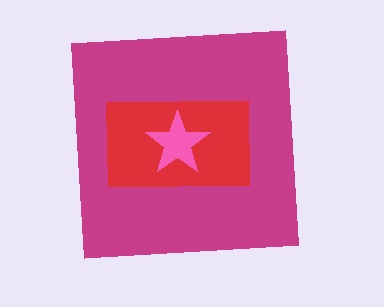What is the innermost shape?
The pink star.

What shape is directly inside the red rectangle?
The pink star.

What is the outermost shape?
The magenta square.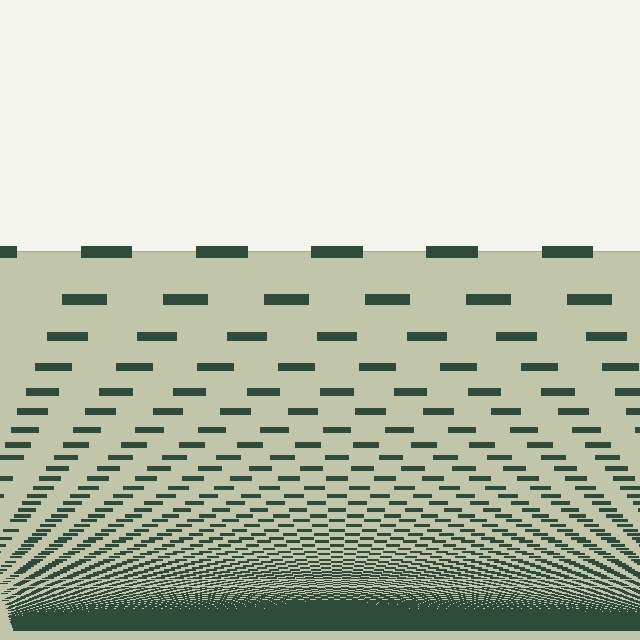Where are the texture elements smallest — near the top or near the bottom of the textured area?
Near the bottom.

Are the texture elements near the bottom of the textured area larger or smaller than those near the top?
Smaller. The gradient is inverted — elements near the bottom are smaller and denser.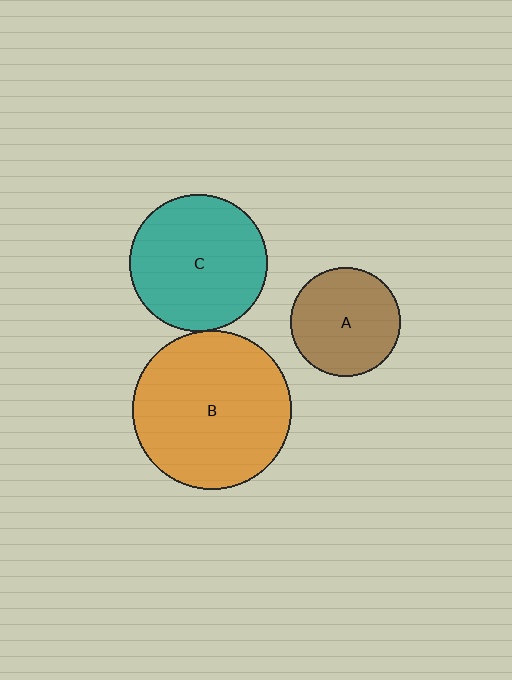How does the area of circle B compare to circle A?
Approximately 2.1 times.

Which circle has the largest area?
Circle B (orange).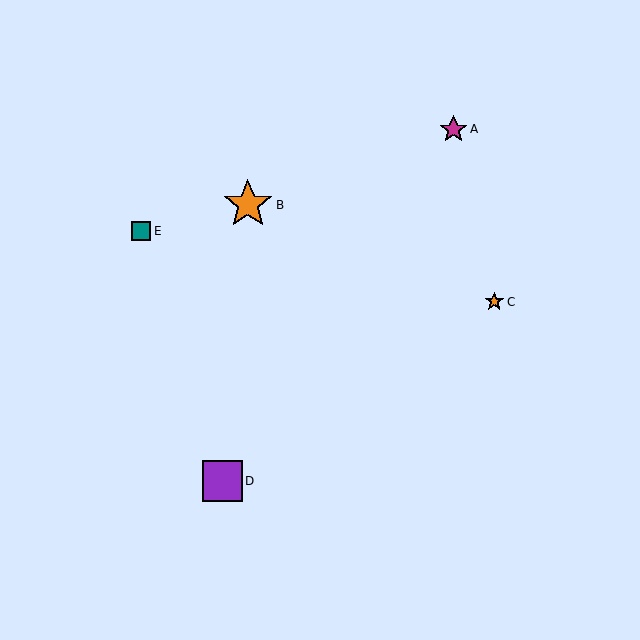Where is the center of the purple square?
The center of the purple square is at (222, 481).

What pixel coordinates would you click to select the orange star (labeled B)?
Click at (248, 205) to select the orange star B.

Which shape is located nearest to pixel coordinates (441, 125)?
The magenta star (labeled A) at (453, 129) is nearest to that location.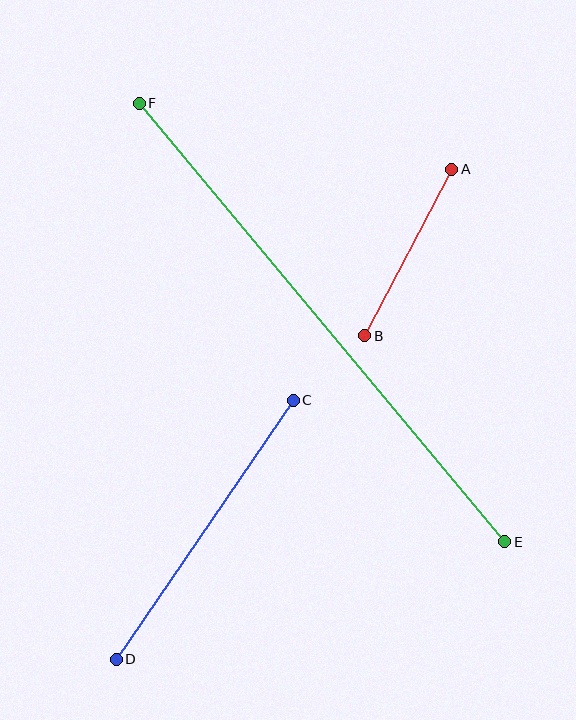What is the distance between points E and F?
The distance is approximately 571 pixels.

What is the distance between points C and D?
The distance is approximately 314 pixels.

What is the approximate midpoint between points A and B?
The midpoint is at approximately (408, 253) pixels.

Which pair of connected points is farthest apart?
Points E and F are farthest apart.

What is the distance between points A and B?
The distance is approximately 188 pixels.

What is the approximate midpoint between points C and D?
The midpoint is at approximately (205, 530) pixels.